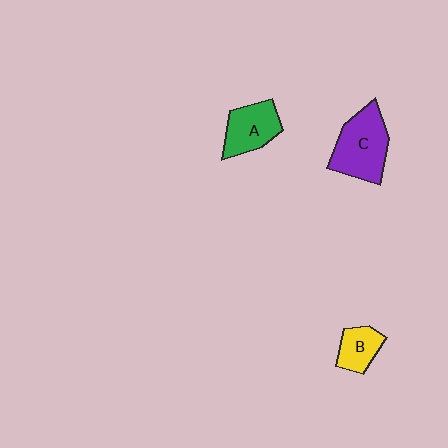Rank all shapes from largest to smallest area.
From largest to smallest: C (purple), A (green), B (yellow).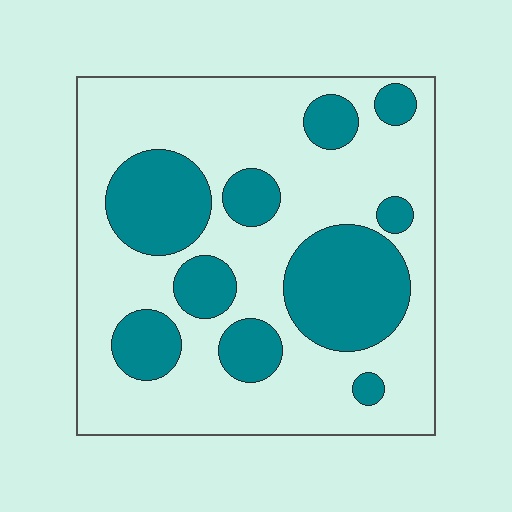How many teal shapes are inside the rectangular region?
10.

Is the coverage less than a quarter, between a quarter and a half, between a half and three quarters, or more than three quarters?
Between a quarter and a half.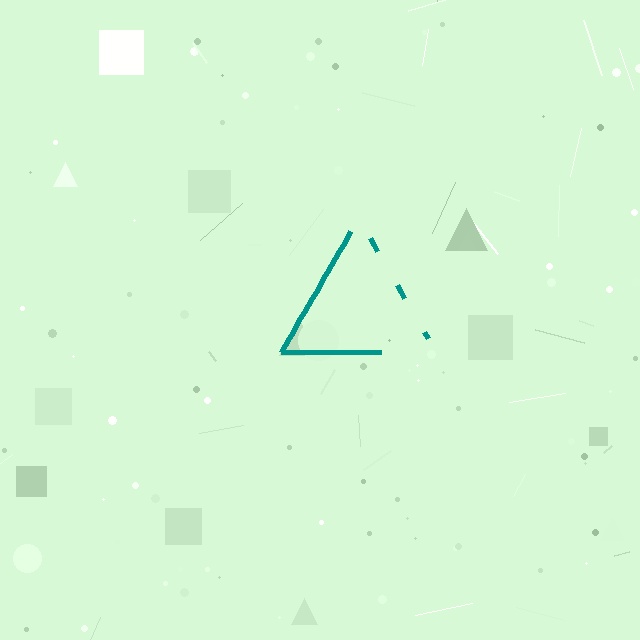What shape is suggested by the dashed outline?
The dashed outline suggests a triangle.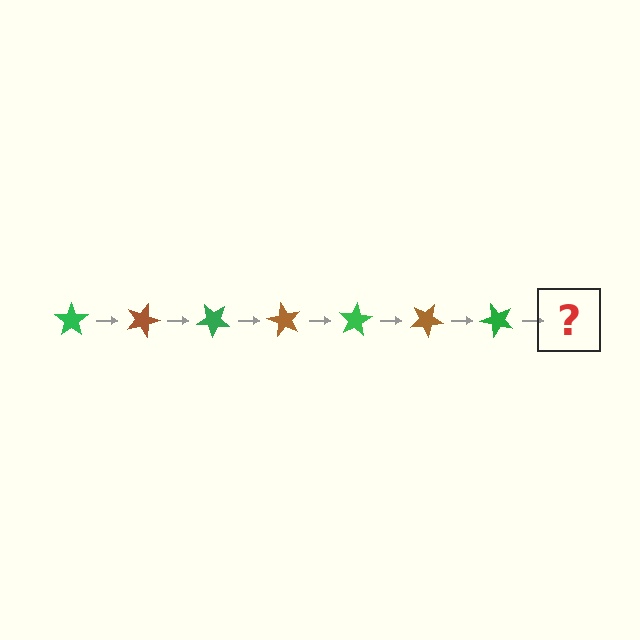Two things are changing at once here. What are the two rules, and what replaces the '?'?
The two rules are that it rotates 20 degrees each step and the color cycles through green and brown. The '?' should be a brown star, rotated 140 degrees from the start.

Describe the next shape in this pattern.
It should be a brown star, rotated 140 degrees from the start.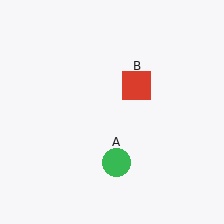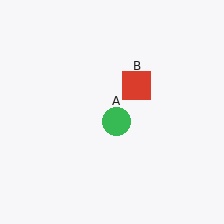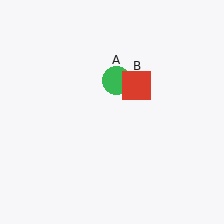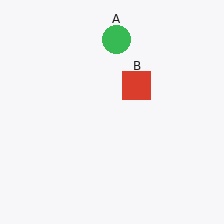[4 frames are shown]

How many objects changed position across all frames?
1 object changed position: green circle (object A).